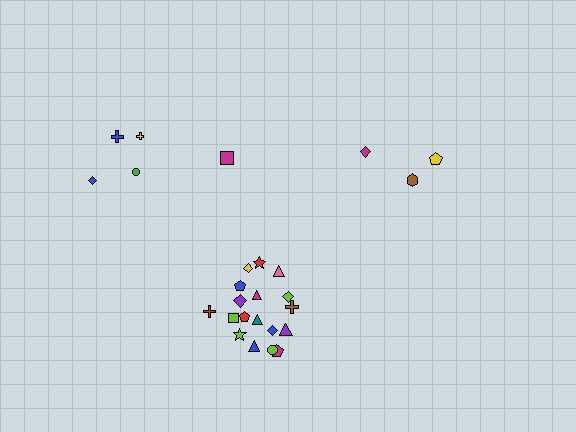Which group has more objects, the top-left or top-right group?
The top-left group.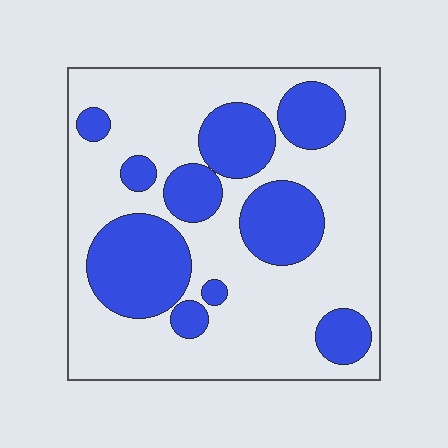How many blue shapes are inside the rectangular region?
10.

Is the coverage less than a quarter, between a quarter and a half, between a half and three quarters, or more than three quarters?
Between a quarter and a half.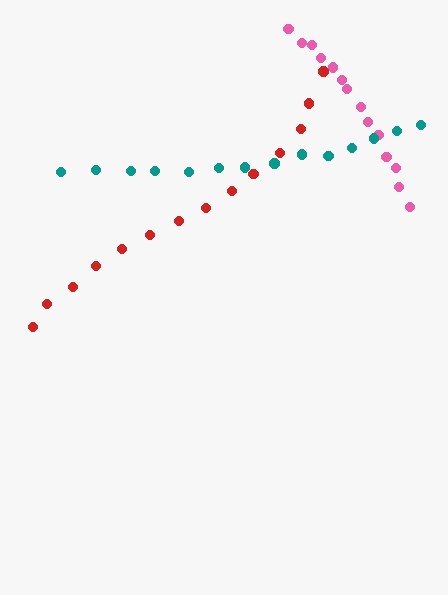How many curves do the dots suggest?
There are 3 distinct paths.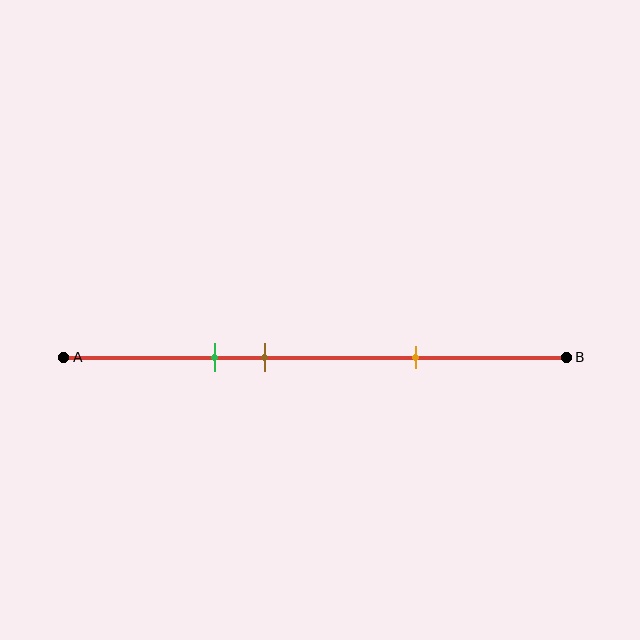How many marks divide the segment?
There are 3 marks dividing the segment.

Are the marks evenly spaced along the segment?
No, the marks are not evenly spaced.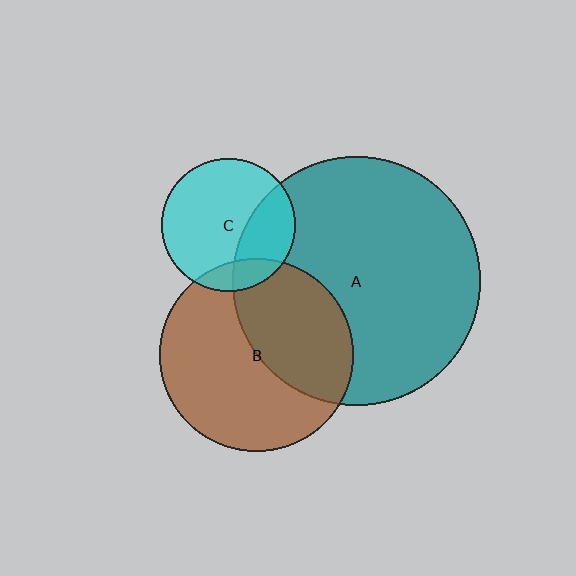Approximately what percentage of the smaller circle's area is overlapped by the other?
Approximately 30%.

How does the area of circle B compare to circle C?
Approximately 2.1 times.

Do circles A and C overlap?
Yes.